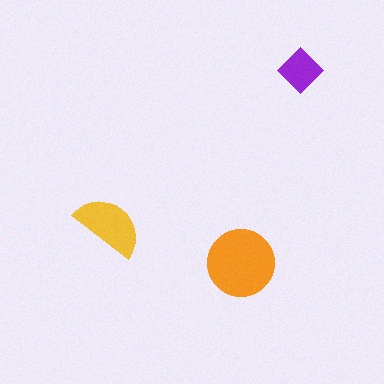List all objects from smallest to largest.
The purple diamond, the yellow semicircle, the orange circle.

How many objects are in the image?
There are 3 objects in the image.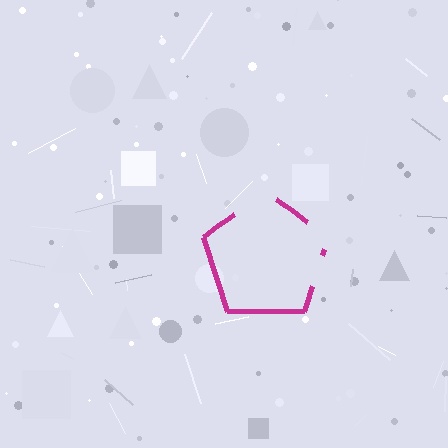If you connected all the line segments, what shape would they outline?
They would outline a pentagon.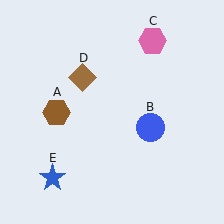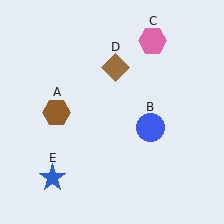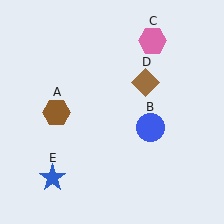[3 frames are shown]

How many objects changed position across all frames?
1 object changed position: brown diamond (object D).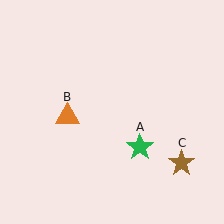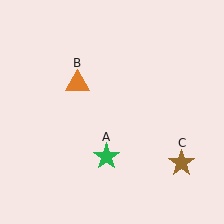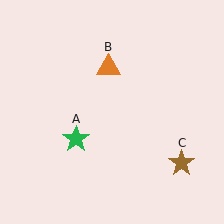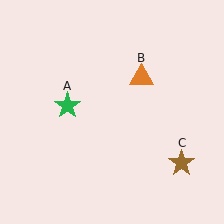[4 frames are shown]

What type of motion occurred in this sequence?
The green star (object A), orange triangle (object B) rotated clockwise around the center of the scene.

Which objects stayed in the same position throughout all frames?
Brown star (object C) remained stationary.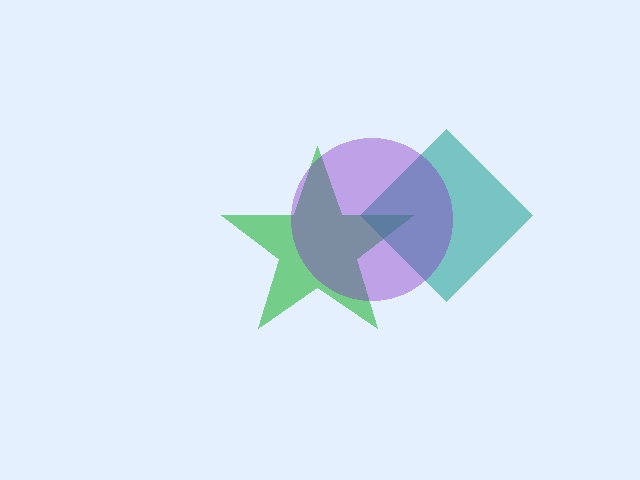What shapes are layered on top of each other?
The layered shapes are: a green star, a teal diamond, a purple circle.